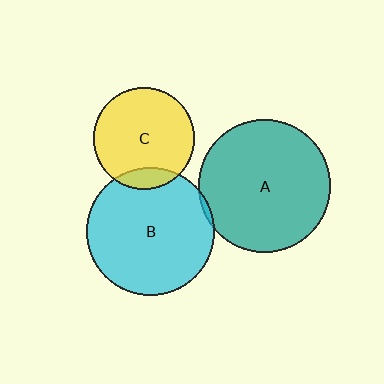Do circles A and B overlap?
Yes.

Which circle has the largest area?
Circle A (teal).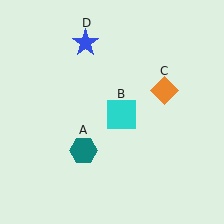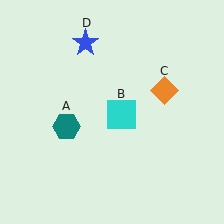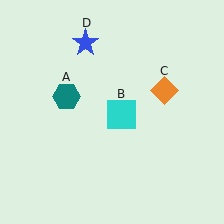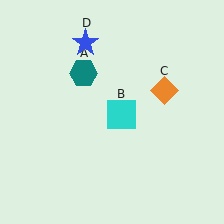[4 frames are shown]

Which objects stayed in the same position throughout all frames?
Cyan square (object B) and orange diamond (object C) and blue star (object D) remained stationary.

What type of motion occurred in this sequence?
The teal hexagon (object A) rotated clockwise around the center of the scene.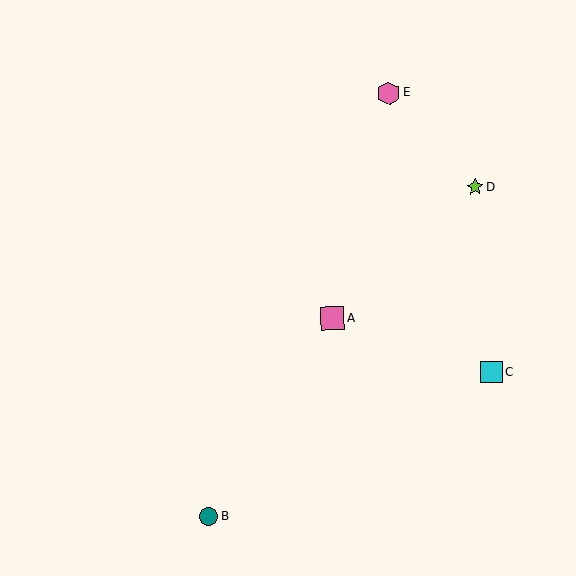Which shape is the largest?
The pink square (labeled A) is the largest.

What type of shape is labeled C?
Shape C is a cyan square.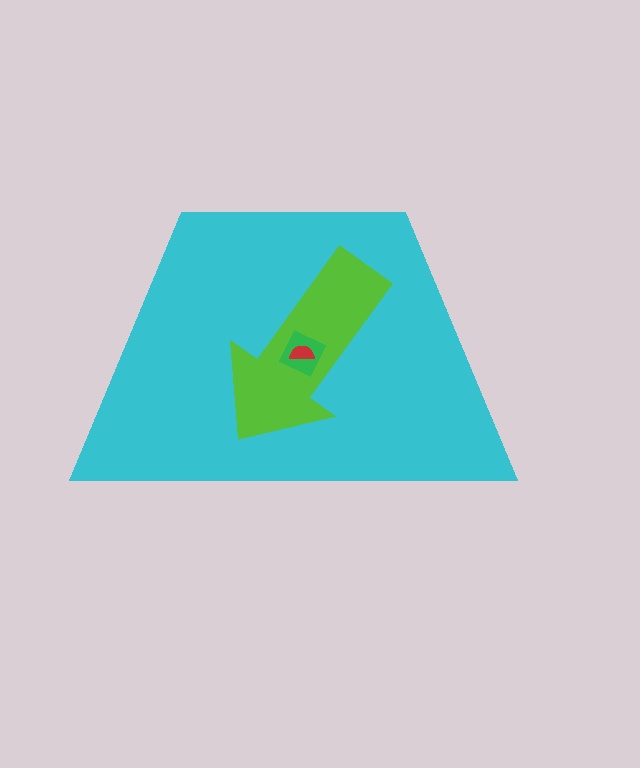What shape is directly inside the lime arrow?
The green square.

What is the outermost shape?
The cyan trapezoid.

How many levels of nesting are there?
4.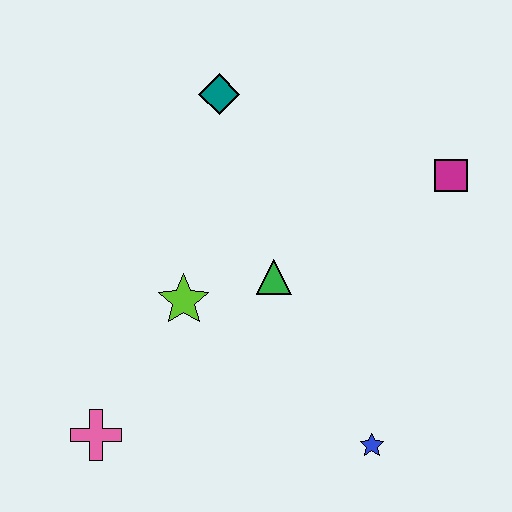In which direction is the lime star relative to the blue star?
The lime star is to the left of the blue star.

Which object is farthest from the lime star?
The magenta square is farthest from the lime star.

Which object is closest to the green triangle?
The lime star is closest to the green triangle.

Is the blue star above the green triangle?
No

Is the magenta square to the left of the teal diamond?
No